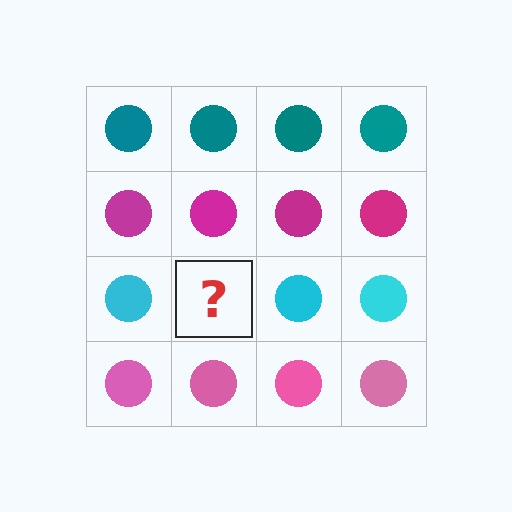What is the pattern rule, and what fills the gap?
The rule is that each row has a consistent color. The gap should be filled with a cyan circle.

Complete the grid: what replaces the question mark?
The question mark should be replaced with a cyan circle.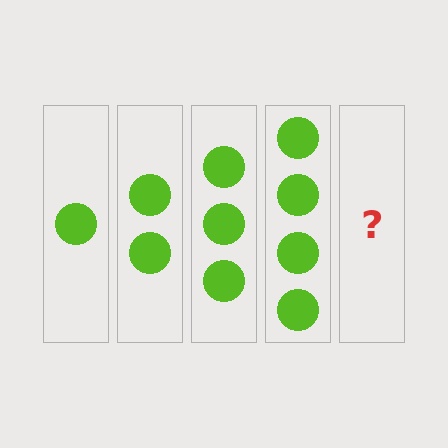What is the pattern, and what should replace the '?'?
The pattern is that each step adds one more circle. The '?' should be 5 circles.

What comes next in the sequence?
The next element should be 5 circles.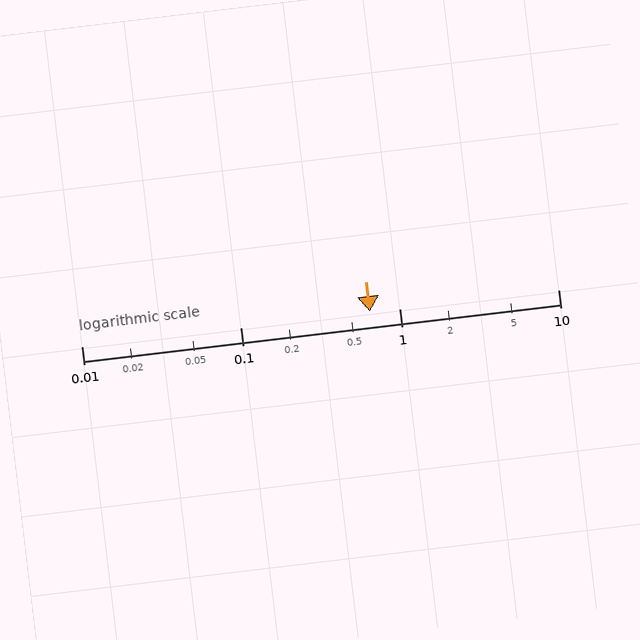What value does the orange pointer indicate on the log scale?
The pointer indicates approximately 0.65.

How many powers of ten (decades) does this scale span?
The scale spans 3 decades, from 0.01 to 10.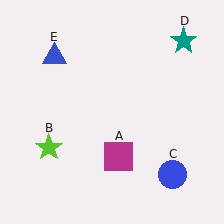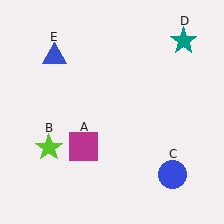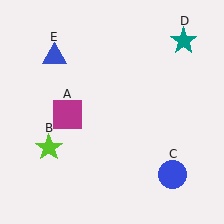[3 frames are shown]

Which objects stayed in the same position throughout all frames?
Lime star (object B) and blue circle (object C) and teal star (object D) and blue triangle (object E) remained stationary.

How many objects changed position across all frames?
1 object changed position: magenta square (object A).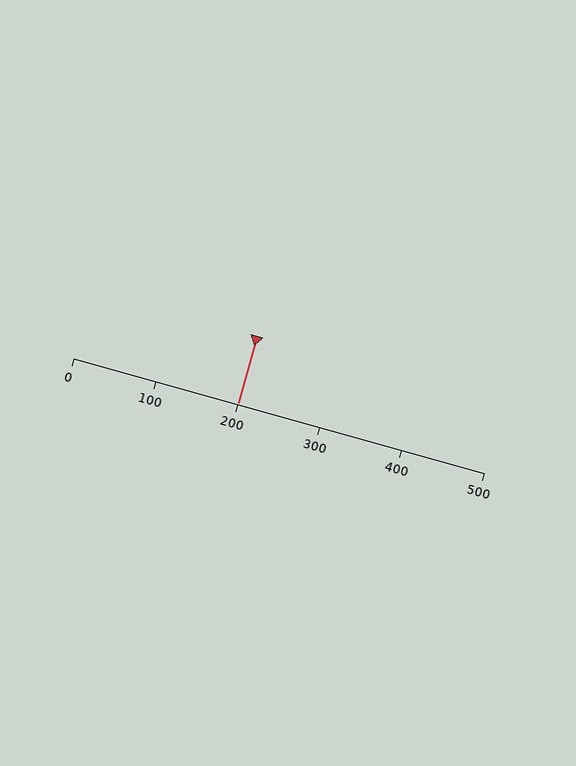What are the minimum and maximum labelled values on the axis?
The axis runs from 0 to 500.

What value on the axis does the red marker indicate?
The marker indicates approximately 200.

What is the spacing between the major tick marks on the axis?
The major ticks are spaced 100 apart.